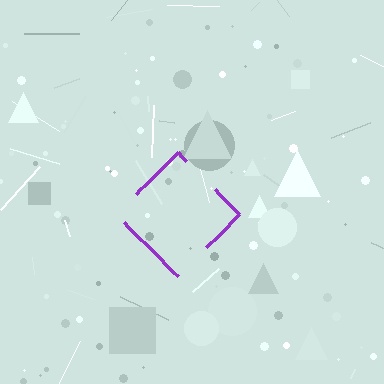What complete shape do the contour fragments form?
The contour fragments form a diamond.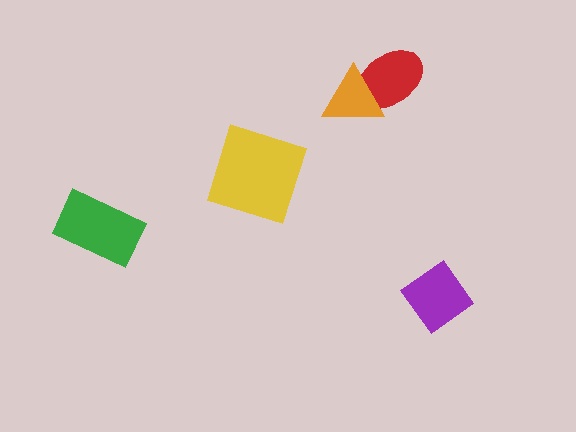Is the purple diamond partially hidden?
No, no other shape covers it.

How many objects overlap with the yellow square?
0 objects overlap with the yellow square.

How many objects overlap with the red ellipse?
1 object overlaps with the red ellipse.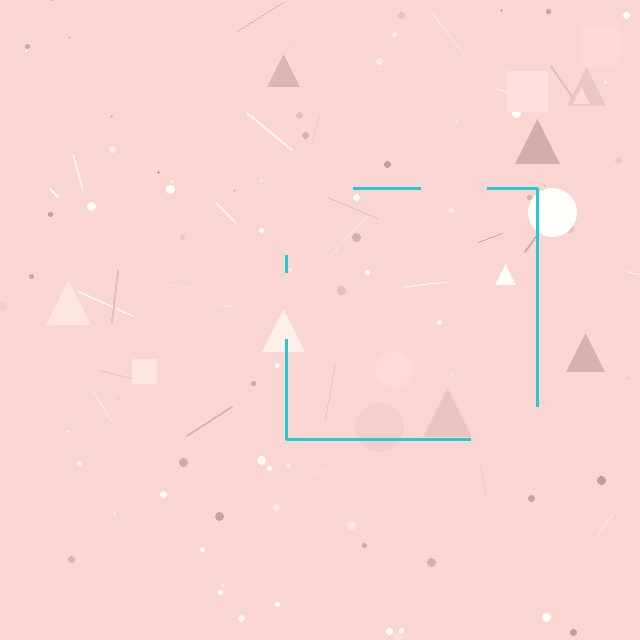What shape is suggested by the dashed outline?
The dashed outline suggests a square.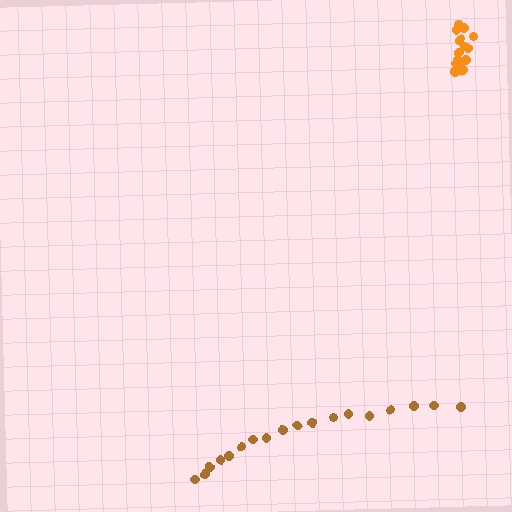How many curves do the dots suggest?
There are 2 distinct paths.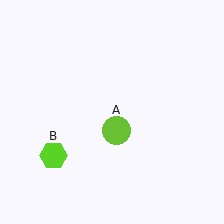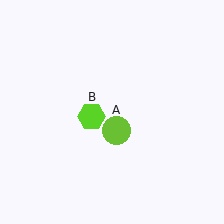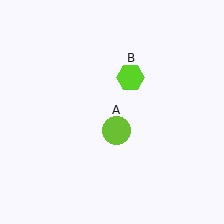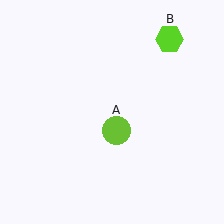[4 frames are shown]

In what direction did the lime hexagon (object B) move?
The lime hexagon (object B) moved up and to the right.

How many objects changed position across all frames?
1 object changed position: lime hexagon (object B).